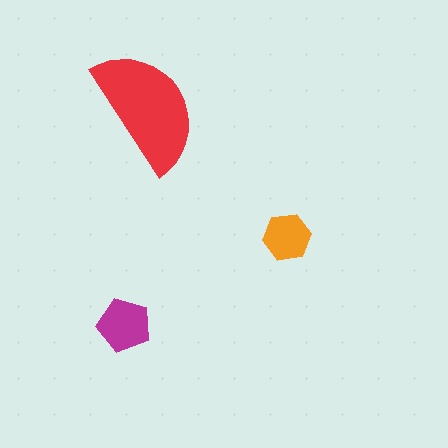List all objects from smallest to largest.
The orange hexagon, the magenta pentagon, the red semicircle.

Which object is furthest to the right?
The orange hexagon is rightmost.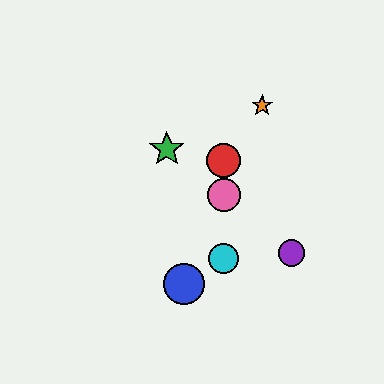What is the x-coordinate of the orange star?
The orange star is at x≈262.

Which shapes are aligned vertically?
The red circle, the yellow star, the cyan circle, the pink circle are aligned vertically.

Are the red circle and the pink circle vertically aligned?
Yes, both are at x≈224.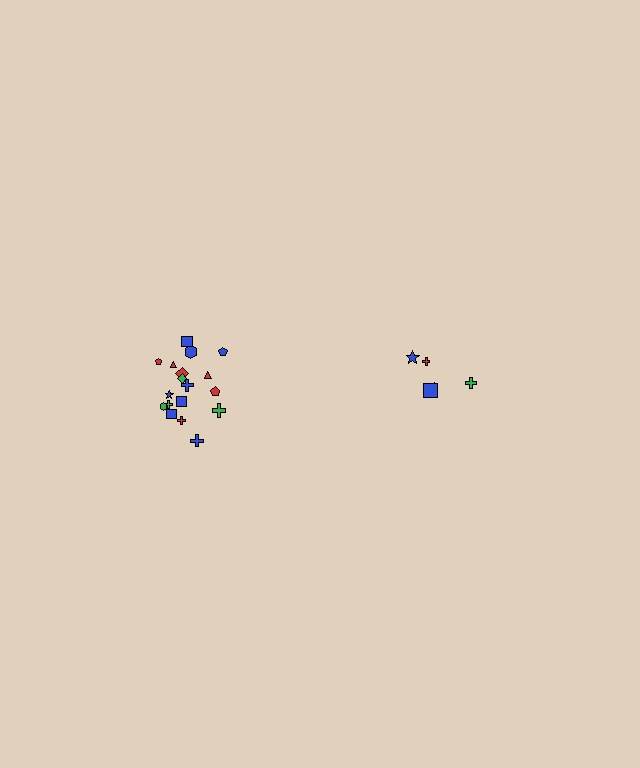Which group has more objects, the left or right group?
The left group.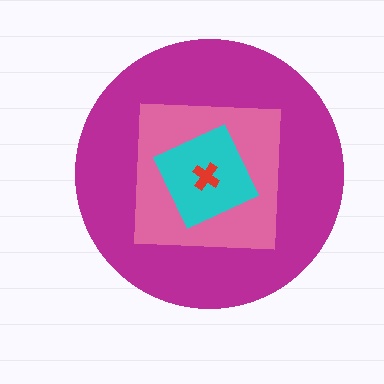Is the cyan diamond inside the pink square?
Yes.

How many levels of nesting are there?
4.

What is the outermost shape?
The magenta circle.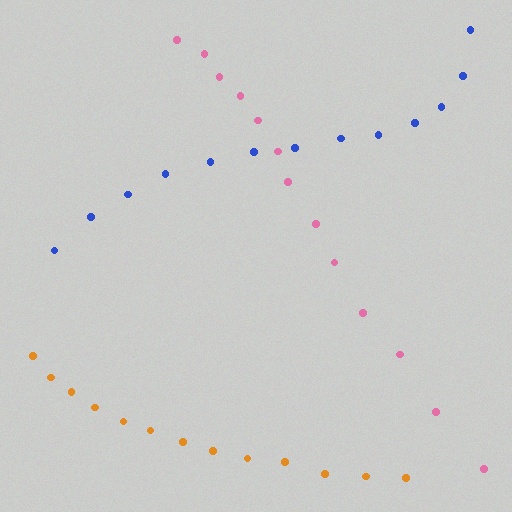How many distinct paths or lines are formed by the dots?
There are 3 distinct paths.